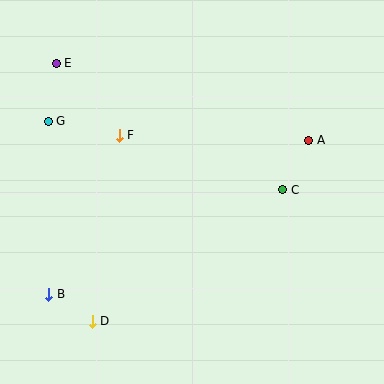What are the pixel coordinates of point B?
Point B is at (49, 294).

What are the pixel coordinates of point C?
Point C is at (283, 190).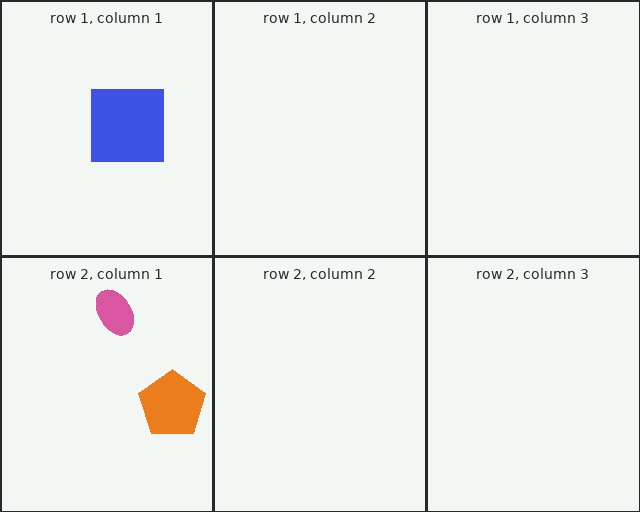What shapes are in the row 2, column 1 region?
The pink ellipse, the orange pentagon.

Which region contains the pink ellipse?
The row 2, column 1 region.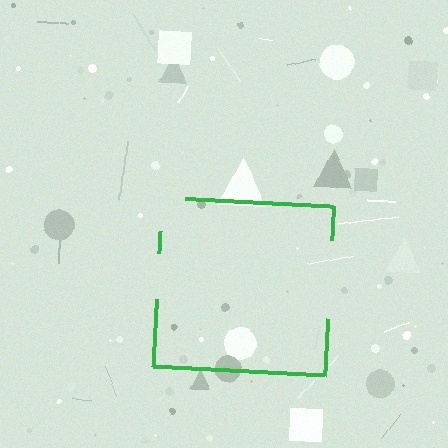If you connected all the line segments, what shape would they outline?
They would outline a square.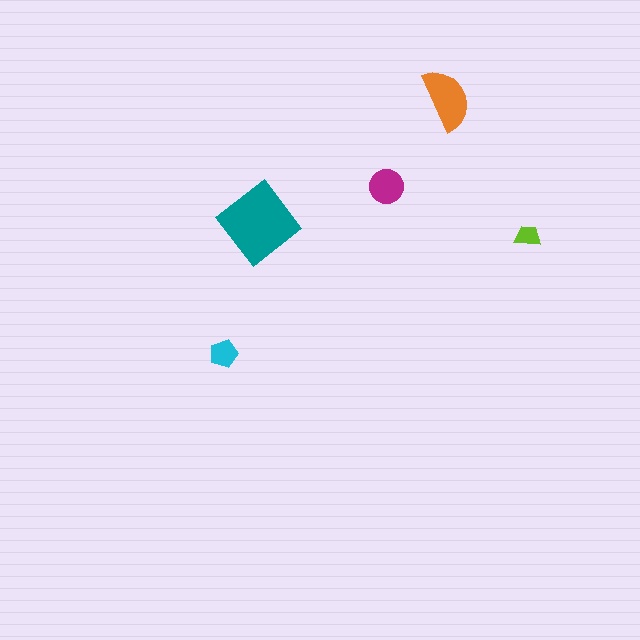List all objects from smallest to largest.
The lime trapezoid, the cyan pentagon, the magenta circle, the orange semicircle, the teal diamond.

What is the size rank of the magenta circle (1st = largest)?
3rd.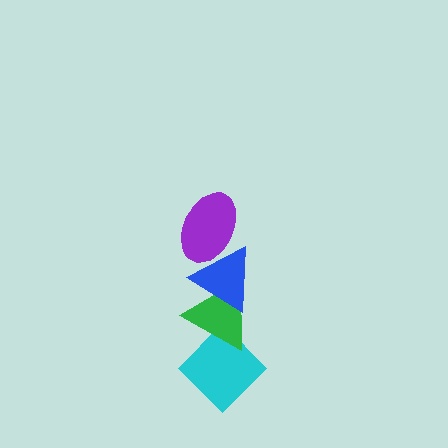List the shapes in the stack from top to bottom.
From top to bottom: the purple ellipse, the blue triangle, the green triangle, the cyan diamond.